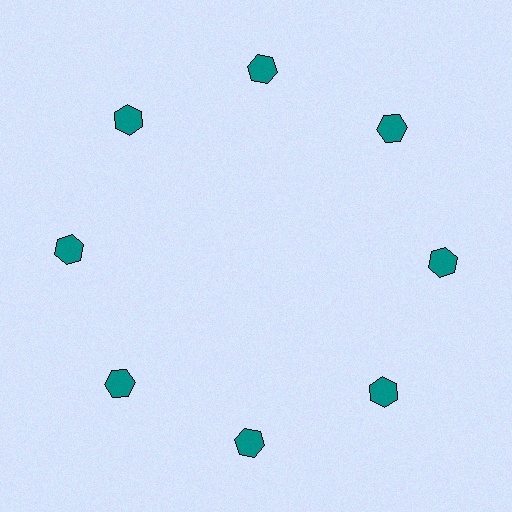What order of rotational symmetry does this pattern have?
This pattern has 8-fold rotational symmetry.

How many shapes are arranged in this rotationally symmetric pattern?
There are 8 shapes, arranged in 8 groups of 1.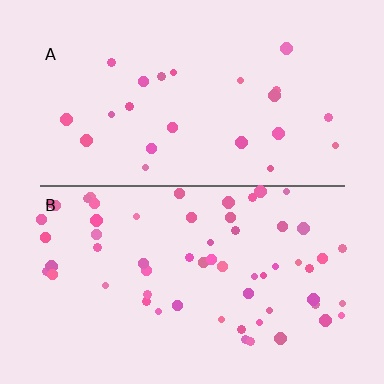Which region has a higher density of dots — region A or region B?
B (the bottom).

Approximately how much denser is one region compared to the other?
Approximately 2.6× — region B over region A.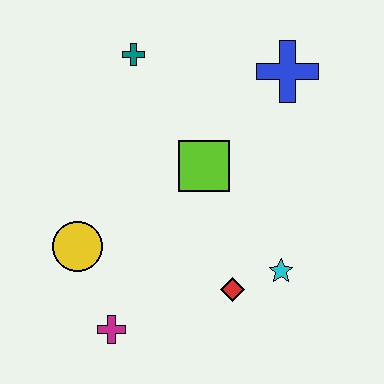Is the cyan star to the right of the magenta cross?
Yes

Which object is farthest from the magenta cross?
The blue cross is farthest from the magenta cross.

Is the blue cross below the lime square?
No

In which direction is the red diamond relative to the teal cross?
The red diamond is below the teal cross.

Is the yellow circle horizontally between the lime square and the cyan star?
No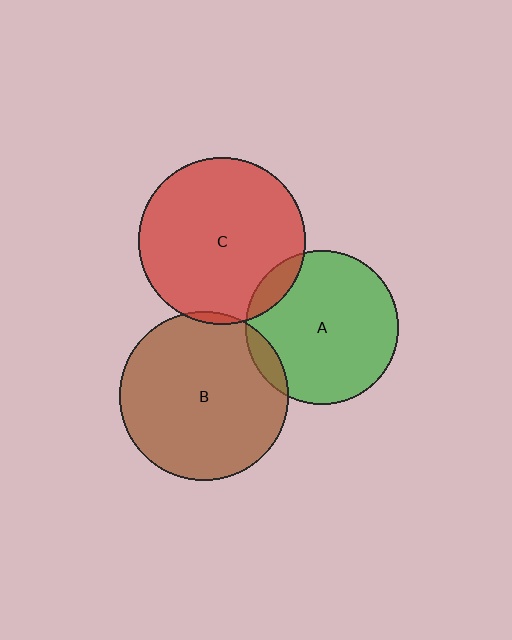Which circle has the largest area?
Circle B (brown).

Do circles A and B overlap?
Yes.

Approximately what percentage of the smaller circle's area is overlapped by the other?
Approximately 10%.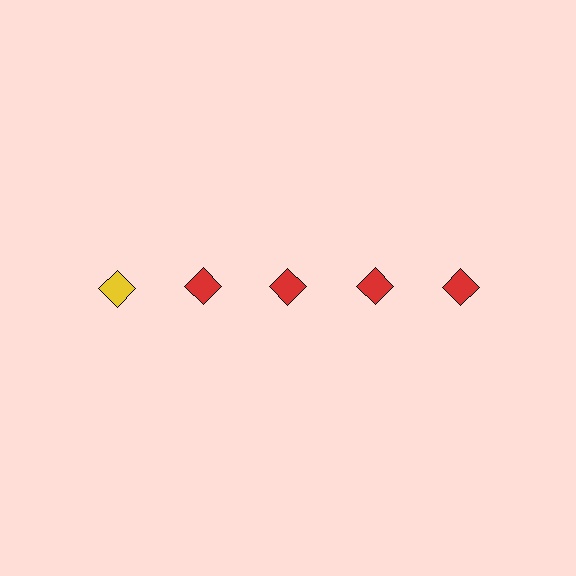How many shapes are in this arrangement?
There are 5 shapes arranged in a grid pattern.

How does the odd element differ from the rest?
It has a different color: yellow instead of red.